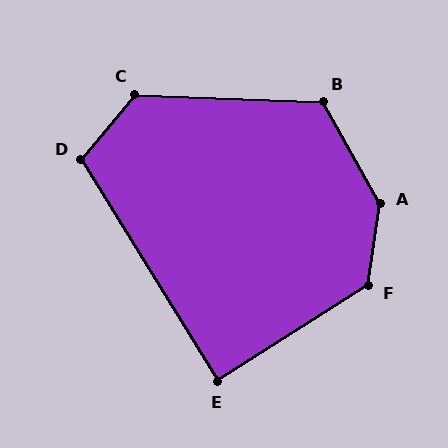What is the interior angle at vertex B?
Approximately 121 degrees (obtuse).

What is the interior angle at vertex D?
Approximately 109 degrees (obtuse).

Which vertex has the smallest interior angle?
E, at approximately 89 degrees.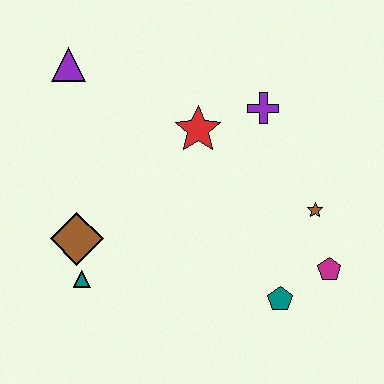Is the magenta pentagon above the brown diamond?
No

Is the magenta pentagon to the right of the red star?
Yes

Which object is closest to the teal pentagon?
The magenta pentagon is closest to the teal pentagon.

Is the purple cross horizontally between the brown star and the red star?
Yes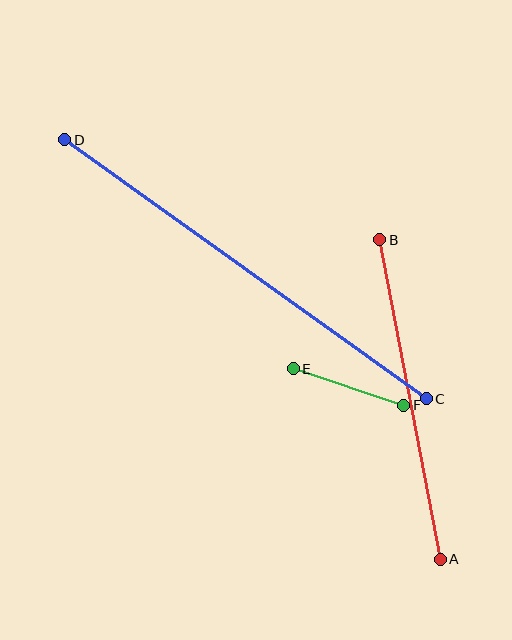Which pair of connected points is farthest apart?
Points C and D are farthest apart.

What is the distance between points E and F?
The distance is approximately 117 pixels.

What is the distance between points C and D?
The distance is approximately 445 pixels.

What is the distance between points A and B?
The distance is approximately 325 pixels.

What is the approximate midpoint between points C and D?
The midpoint is at approximately (246, 269) pixels.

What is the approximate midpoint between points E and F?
The midpoint is at approximately (349, 387) pixels.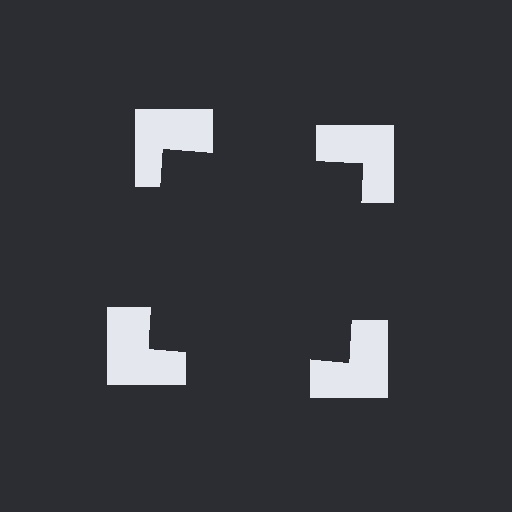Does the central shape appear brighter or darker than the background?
It typically appears slightly darker than the background, even though no actual brightness change is drawn.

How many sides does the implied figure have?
4 sides.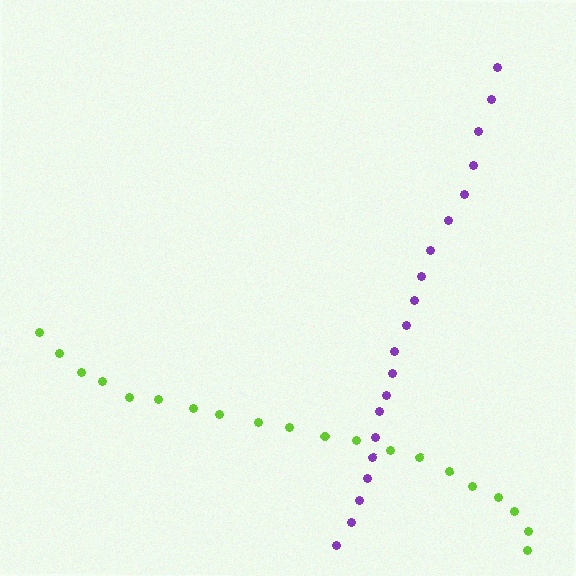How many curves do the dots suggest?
There are 2 distinct paths.